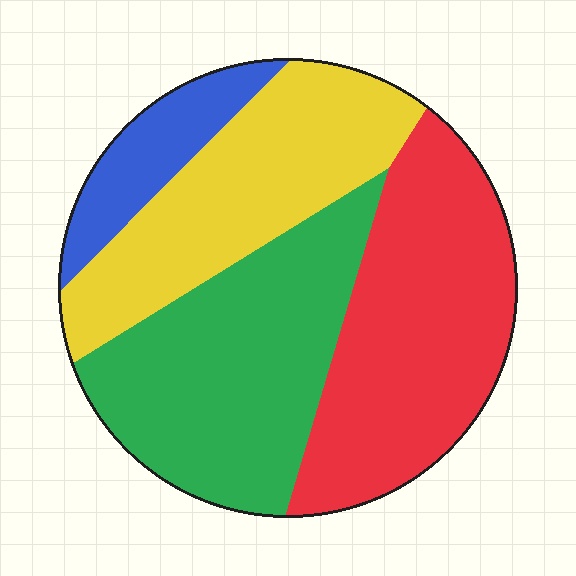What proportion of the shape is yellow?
Yellow covers 26% of the shape.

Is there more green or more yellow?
Green.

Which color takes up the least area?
Blue, at roughly 10%.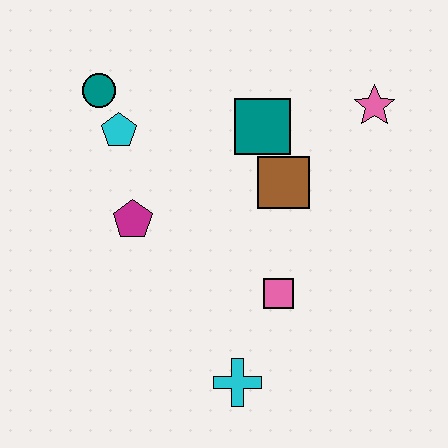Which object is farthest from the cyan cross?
The teal circle is farthest from the cyan cross.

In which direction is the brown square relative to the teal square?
The brown square is below the teal square.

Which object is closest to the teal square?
The brown square is closest to the teal square.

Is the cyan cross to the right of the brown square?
No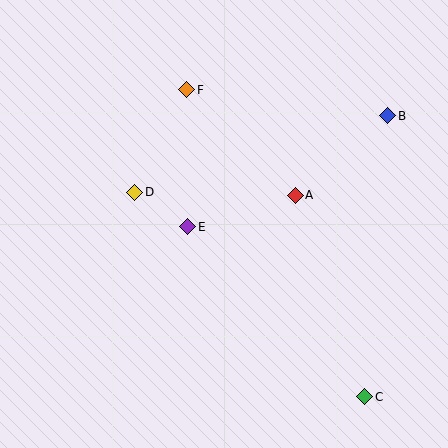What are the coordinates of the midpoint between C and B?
The midpoint between C and B is at (376, 256).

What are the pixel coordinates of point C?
Point C is at (365, 397).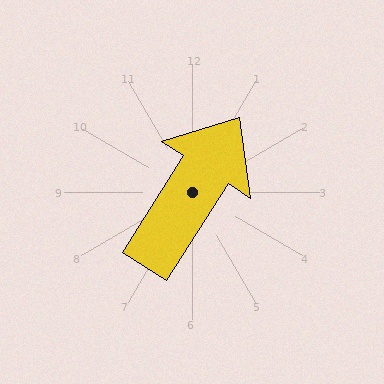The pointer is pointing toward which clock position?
Roughly 1 o'clock.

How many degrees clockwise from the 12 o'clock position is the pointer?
Approximately 33 degrees.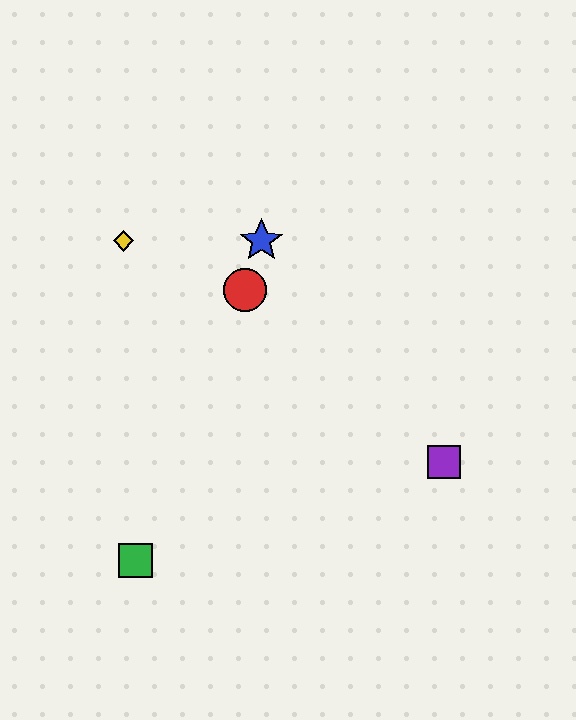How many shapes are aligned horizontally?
2 shapes (the blue star, the yellow diamond) are aligned horizontally.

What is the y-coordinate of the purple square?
The purple square is at y≈462.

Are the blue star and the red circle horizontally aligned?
No, the blue star is at y≈241 and the red circle is at y≈290.